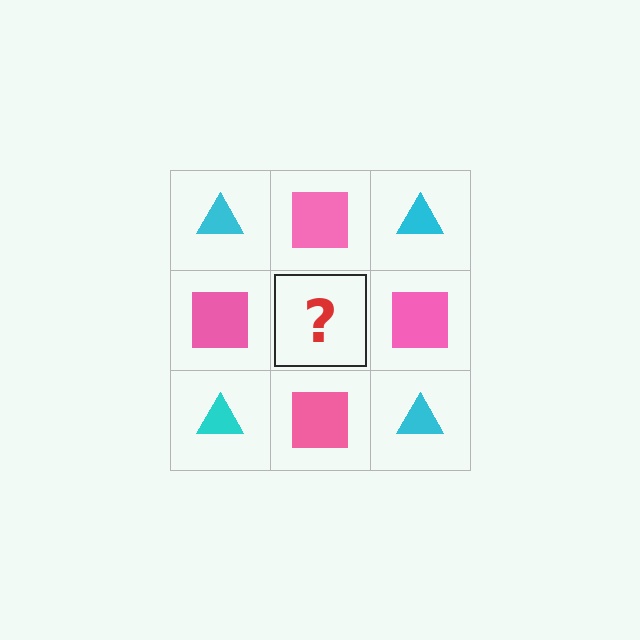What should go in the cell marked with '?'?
The missing cell should contain a cyan triangle.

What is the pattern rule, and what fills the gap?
The rule is that it alternates cyan triangle and pink square in a checkerboard pattern. The gap should be filled with a cyan triangle.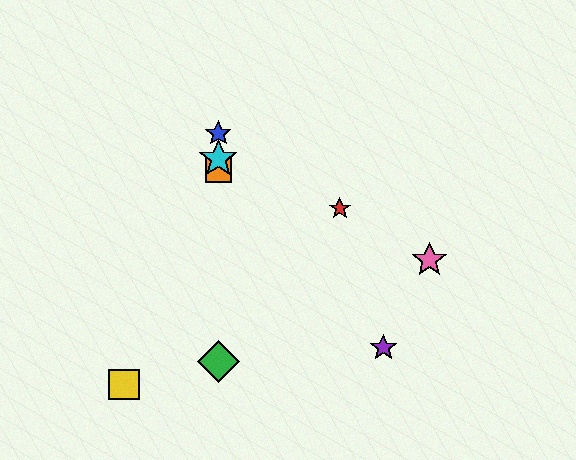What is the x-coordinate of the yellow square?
The yellow square is at x≈124.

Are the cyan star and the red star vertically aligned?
No, the cyan star is at x≈218 and the red star is at x≈340.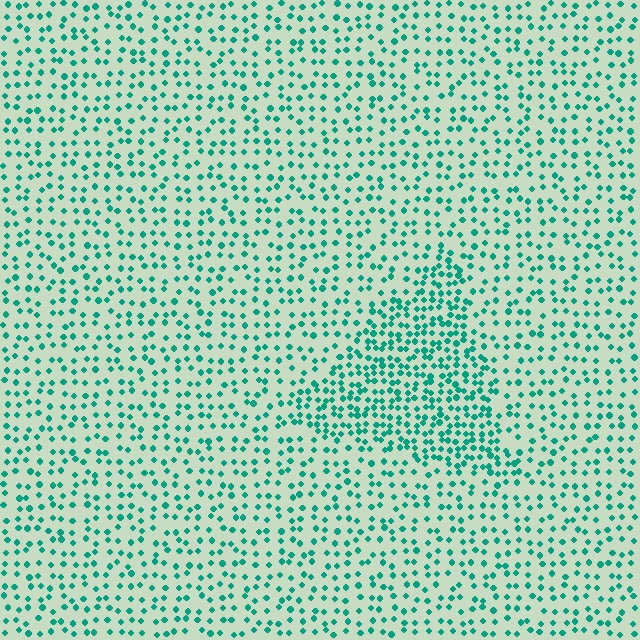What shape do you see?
I see a triangle.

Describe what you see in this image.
The image contains small teal elements arranged at two different densities. A triangle-shaped region is visible where the elements are more densely packed than the surrounding area.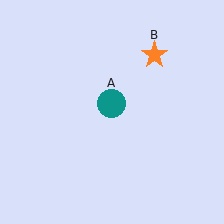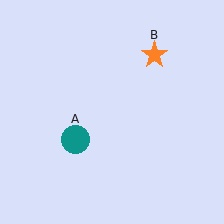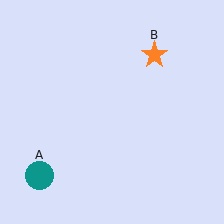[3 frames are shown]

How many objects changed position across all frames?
1 object changed position: teal circle (object A).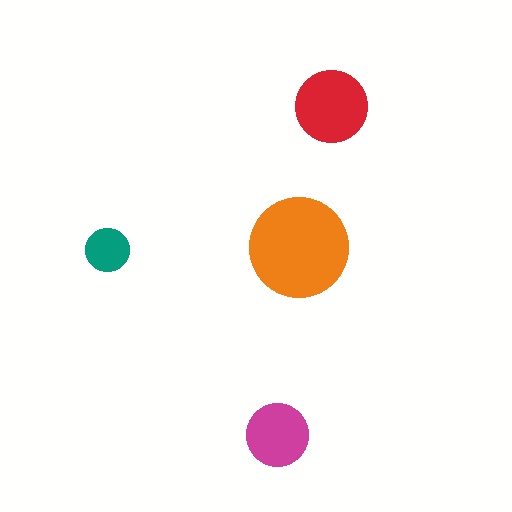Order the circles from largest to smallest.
the orange one, the red one, the magenta one, the teal one.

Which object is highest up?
The red circle is topmost.